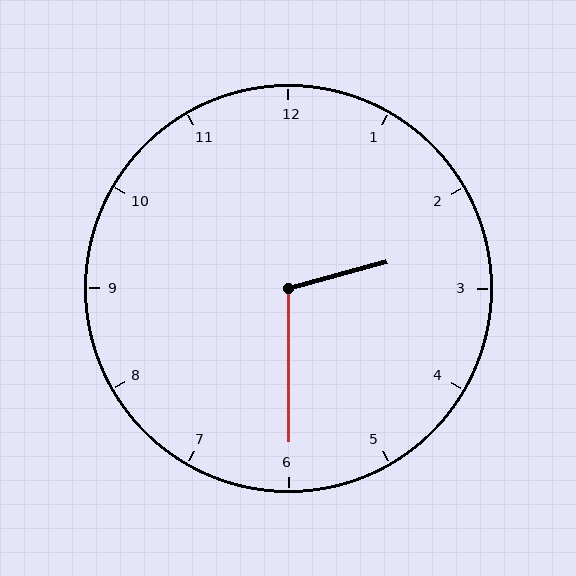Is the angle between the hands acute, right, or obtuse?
It is obtuse.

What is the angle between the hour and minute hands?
Approximately 105 degrees.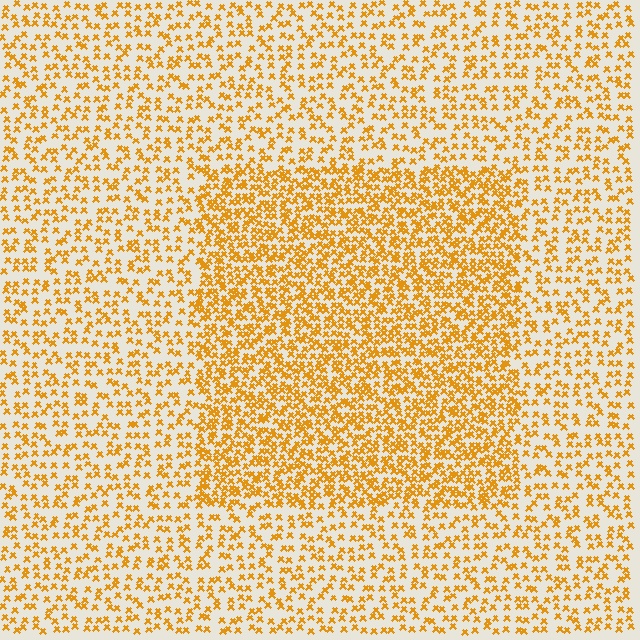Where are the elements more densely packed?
The elements are more densely packed inside the rectangle boundary.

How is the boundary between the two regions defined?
The boundary is defined by a change in element density (approximately 1.9x ratio). All elements are the same color, size, and shape.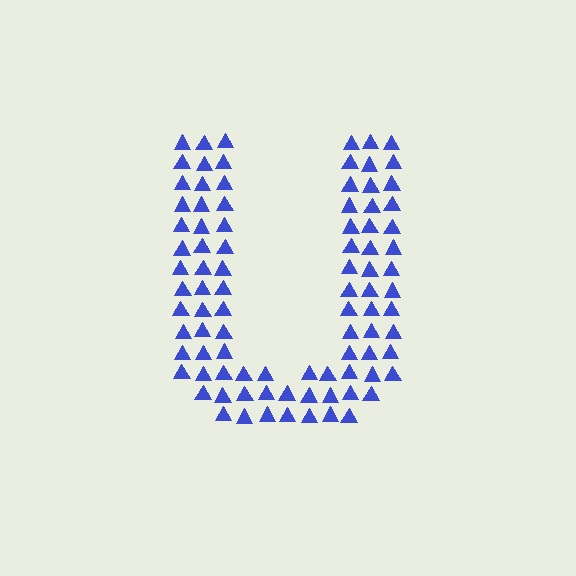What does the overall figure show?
The overall figure shows the letter U.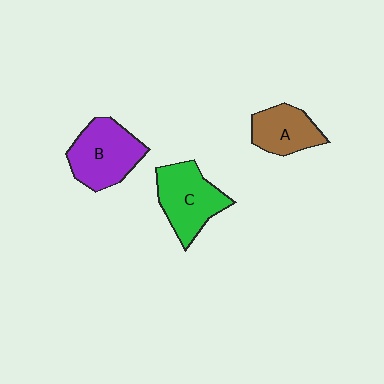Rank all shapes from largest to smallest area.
From largest to smallest: B (purple), C (green), A (brown).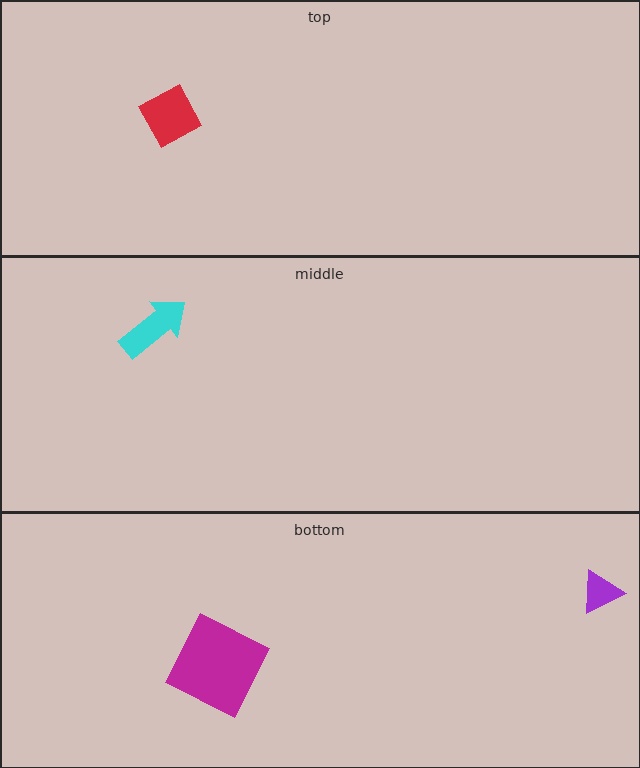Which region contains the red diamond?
The top region.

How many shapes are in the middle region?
1.